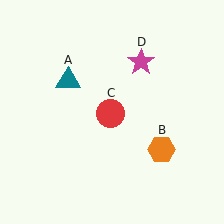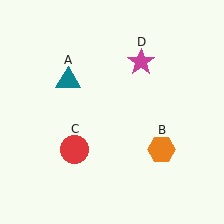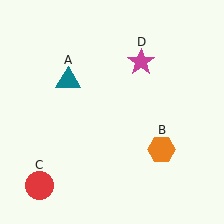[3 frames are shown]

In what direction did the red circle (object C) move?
The red circle (object C) moved down and to the left.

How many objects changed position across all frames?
1 object changed position: red circle (object C).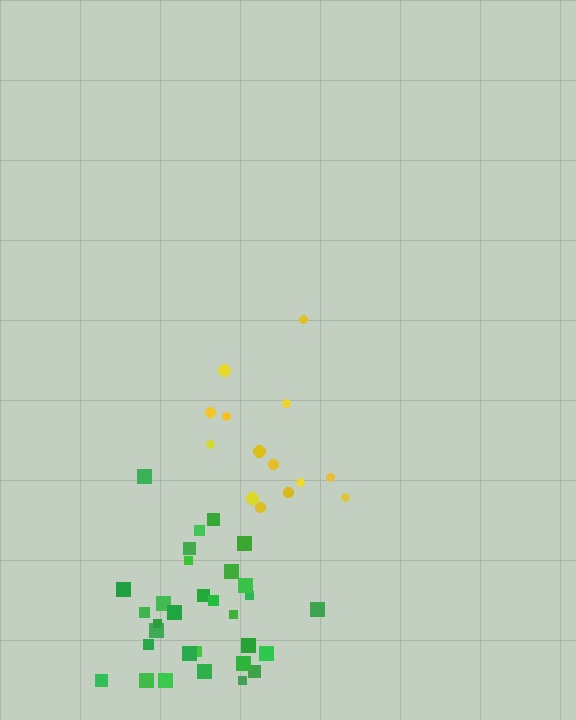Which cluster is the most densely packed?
Green.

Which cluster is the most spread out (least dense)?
Yellow.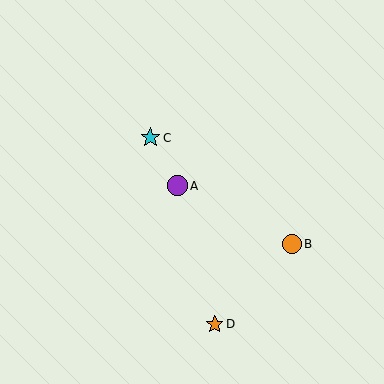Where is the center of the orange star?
The center of the orange star is at (215, 324).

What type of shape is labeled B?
Shape B is an orange circle.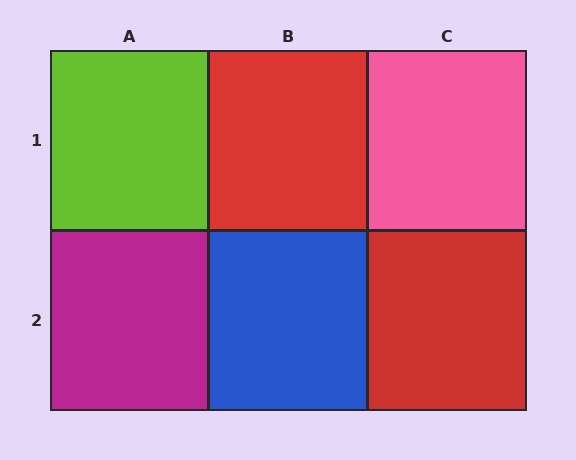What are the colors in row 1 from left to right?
Lime, red, pink.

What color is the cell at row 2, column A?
Magenta.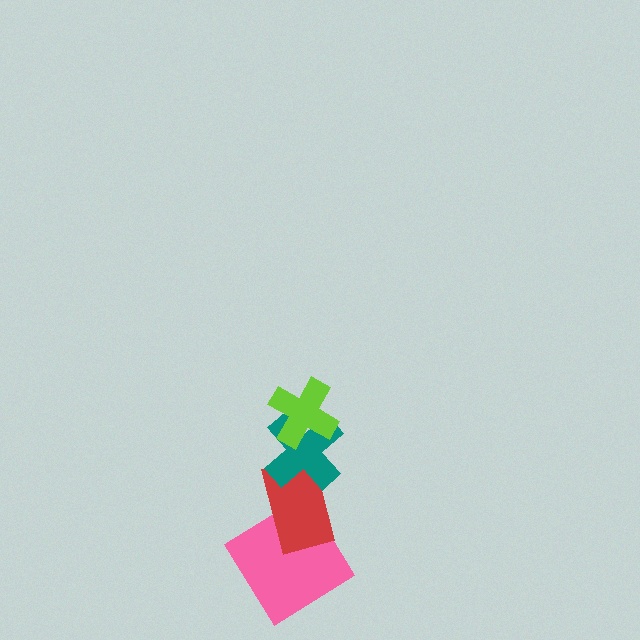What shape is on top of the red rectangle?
The teal cross is on top of the red rectangle.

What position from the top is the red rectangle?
The red rectangle is 3rd from the top.